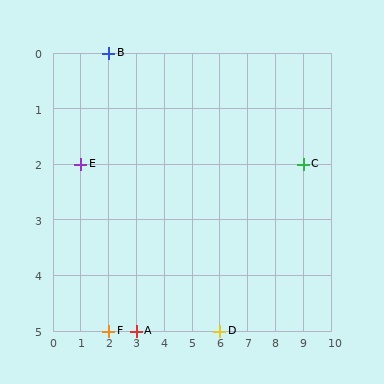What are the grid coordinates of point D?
Point D is at grid coordinates (6, 5).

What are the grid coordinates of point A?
Point A is at grid coordinates (3, 5).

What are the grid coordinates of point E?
Point E is at grid coordinates (1, 2).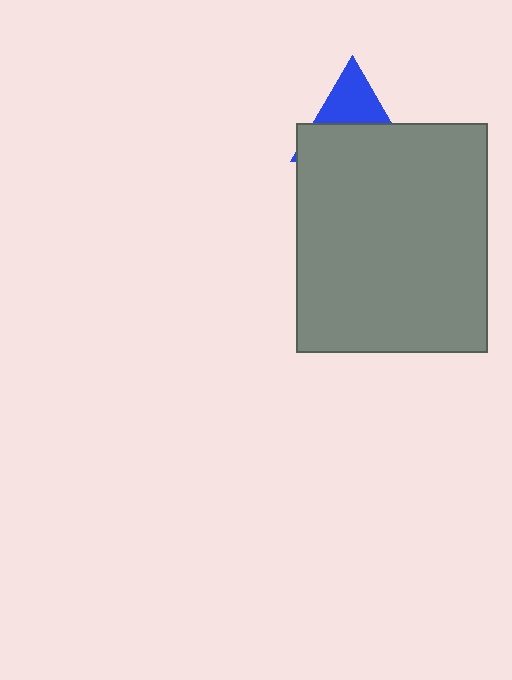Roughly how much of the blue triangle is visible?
A small part of it is visible (roughly 42%).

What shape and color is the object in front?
The object in front is a gray rectangle.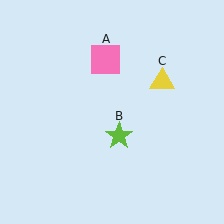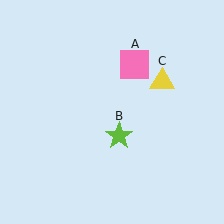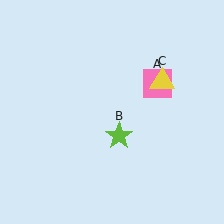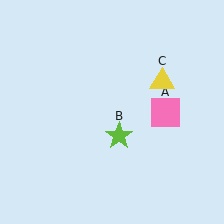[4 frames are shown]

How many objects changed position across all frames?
1 object changed position: pink square (object A).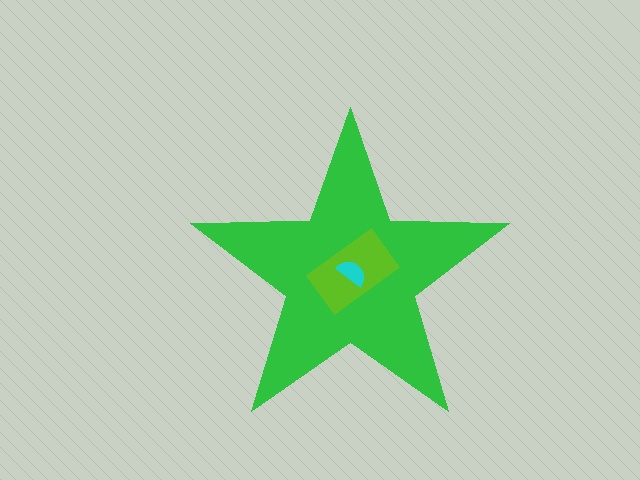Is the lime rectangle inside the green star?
Yes.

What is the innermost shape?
The cyan semicircle.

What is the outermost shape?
The green star.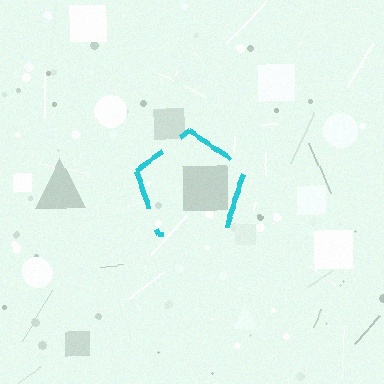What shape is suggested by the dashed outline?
The dashed outline suggests a pentagon.